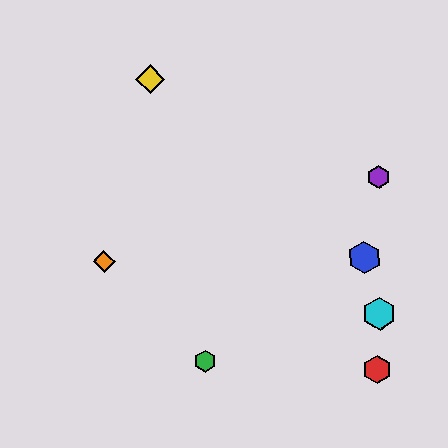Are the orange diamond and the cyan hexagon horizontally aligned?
No, the orange diamond is at y≈261 and the cyan hexagon is at y≈313.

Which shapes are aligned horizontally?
The blue hexagon, the orange diamond are aligned horizontally.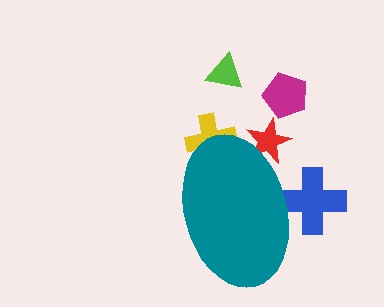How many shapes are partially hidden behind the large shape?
3 shapes are partially hidden.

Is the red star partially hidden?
Yes, the red star is partially hidden behind the teal ellipse.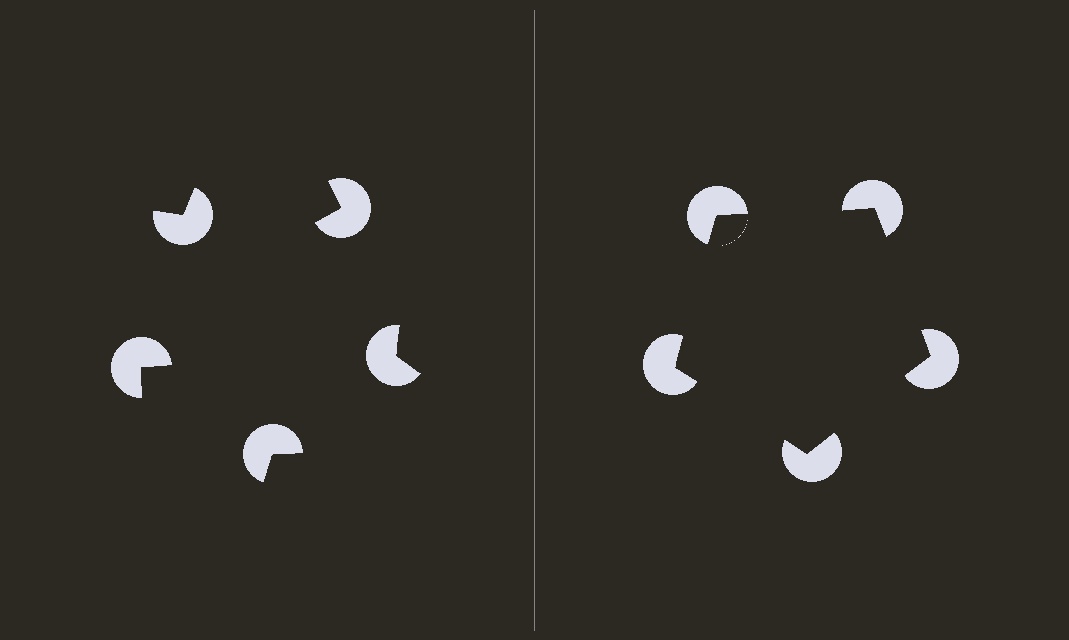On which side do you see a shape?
An illusory pentagon appears on the right side. On the left side the wedge cuts are rotated, so no coherent shape forms.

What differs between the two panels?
The pac-man discs are positioned identically on both sides; only the wedge orientations differ. On the right they align to a pentagon; on the left they are misaligned.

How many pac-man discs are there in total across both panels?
10 — 5 on each side.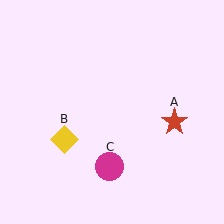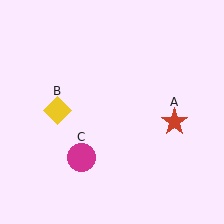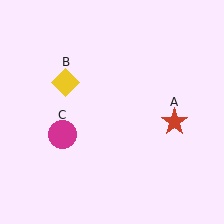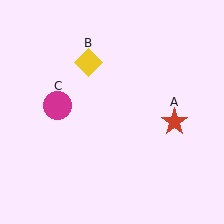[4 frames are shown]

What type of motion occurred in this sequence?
The yellow diamond (object B), magenta circle (object C) rotated clockwise around the center of the scene.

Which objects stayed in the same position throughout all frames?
Red star (object A) remained stationary.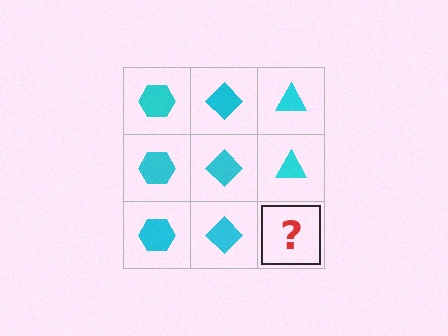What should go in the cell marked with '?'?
The missing cell should contain a cyan triangle.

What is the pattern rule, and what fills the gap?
The rule is that each column has a consistent shape. The gap should be filled with a cyan triangle.